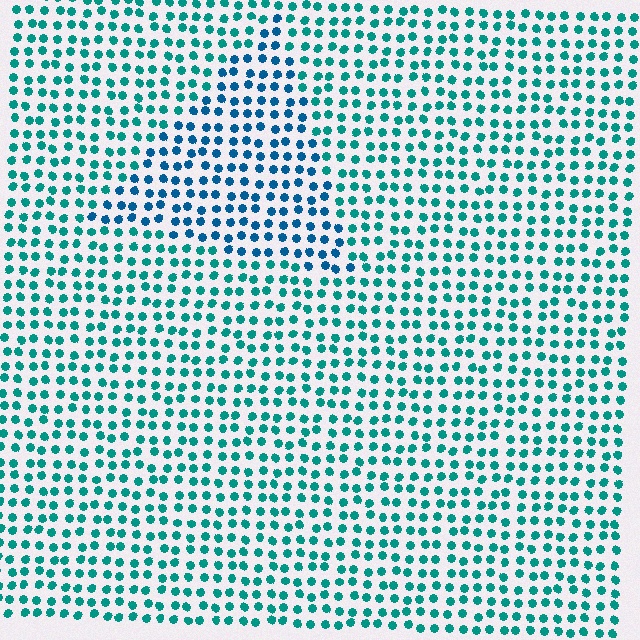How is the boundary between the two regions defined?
The boundary is defined purely by a slight shift in hue (about 29 degrees). Spacing, size, and orientation are identical on both sides.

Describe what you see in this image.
The image is filled with small teal elements in a uniform arrangement. A triangle-shaped region is visible where the elements are tinted to a slightly different hue, forming a subtle color boundary.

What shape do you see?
I see a triangle.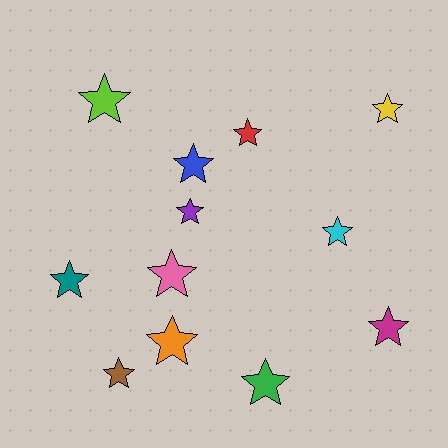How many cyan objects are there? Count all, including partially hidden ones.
There is 1 cyan object.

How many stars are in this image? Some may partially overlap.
There are 12 stars.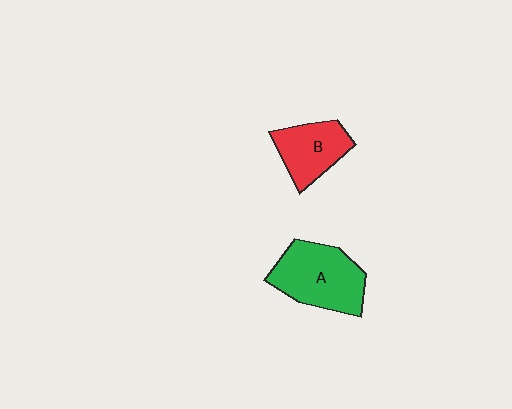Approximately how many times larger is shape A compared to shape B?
Approximately 1.5 times.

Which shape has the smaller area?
Shape B (red).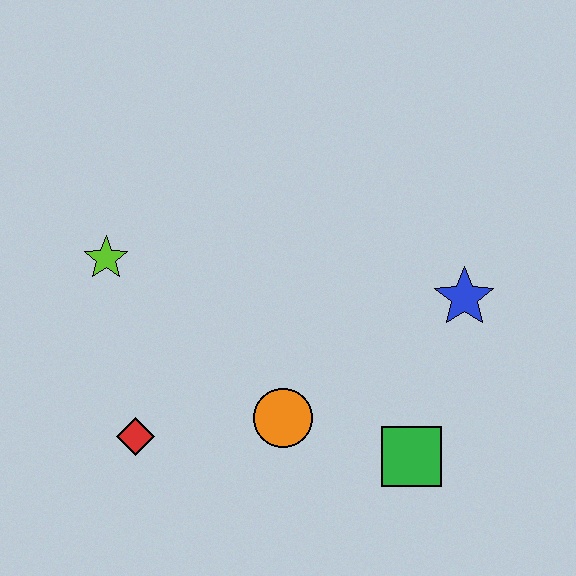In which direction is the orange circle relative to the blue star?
The orange circle is to the left of the blue star.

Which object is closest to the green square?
The orange circle is closest to the green square.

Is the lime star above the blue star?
Yes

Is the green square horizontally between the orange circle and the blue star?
Yes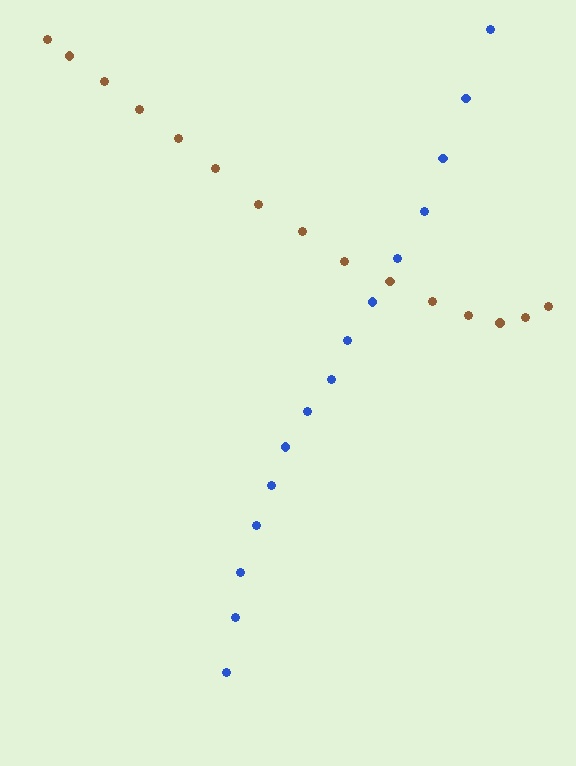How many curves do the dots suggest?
There are 2 distinct paths.